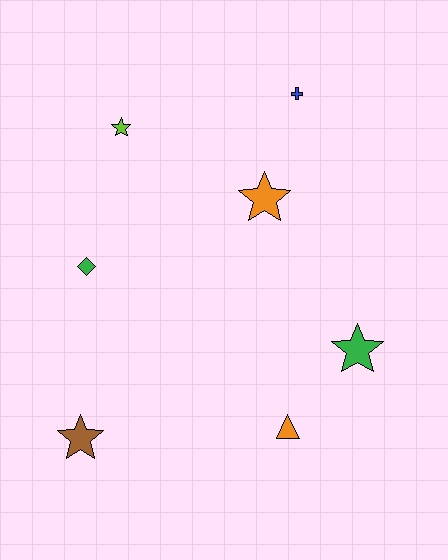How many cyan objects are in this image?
There are no cyan objects.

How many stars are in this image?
There are 4 stars.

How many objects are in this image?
There are 7 objects.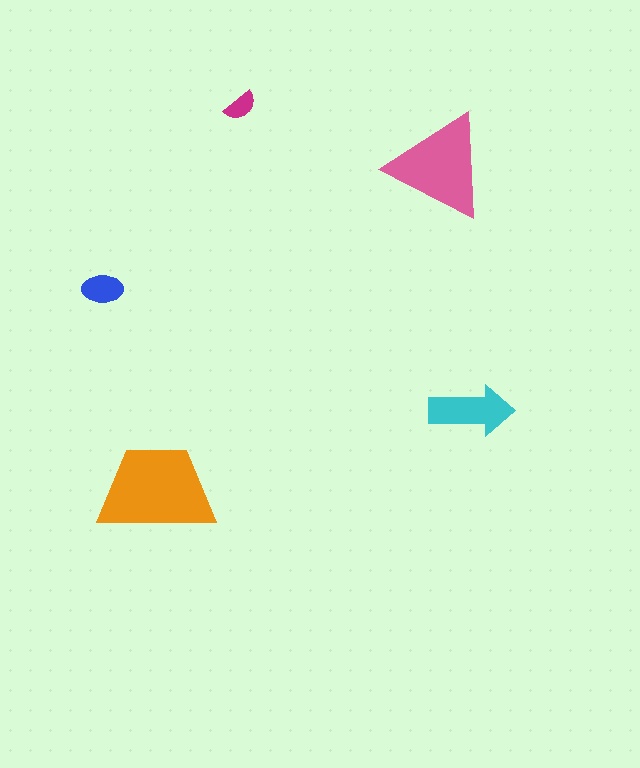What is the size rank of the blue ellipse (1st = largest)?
4th.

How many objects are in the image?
There are 5 objects in the image.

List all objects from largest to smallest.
The orange trapezoid, the pink triangle, the cyan arrow, the blue ellipse, the magenta semicircle.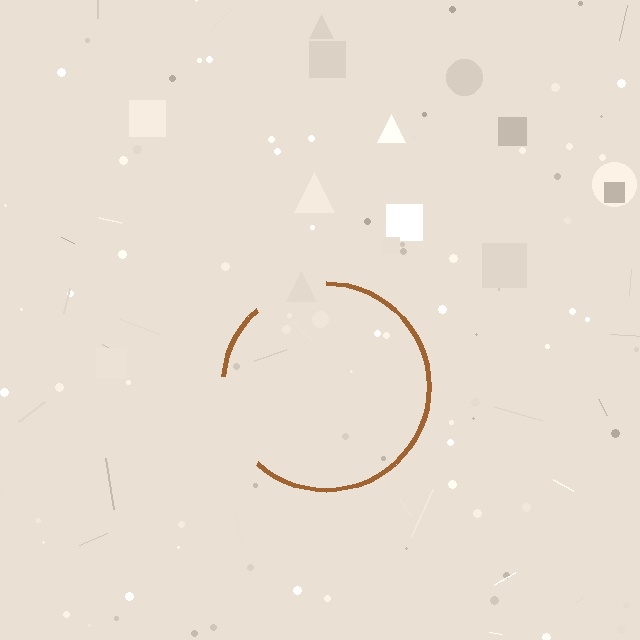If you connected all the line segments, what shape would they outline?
They would outline a circle.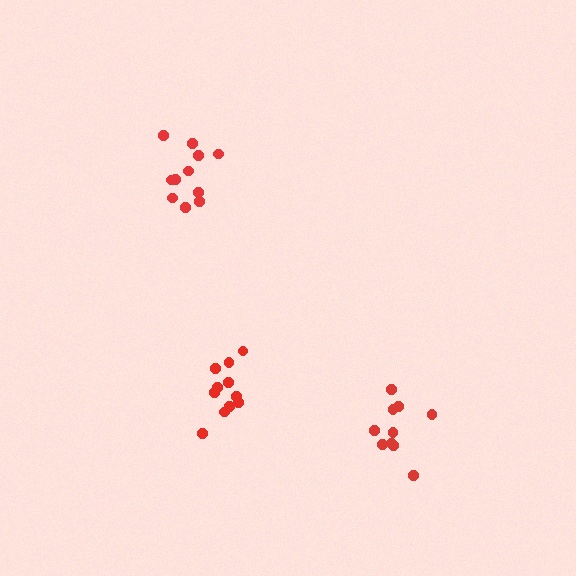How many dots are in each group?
Group 1: 11 dots, Group 2: 11 dots, Group 3: 10 dots (32 total).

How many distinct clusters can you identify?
There are 3 distinct clusters.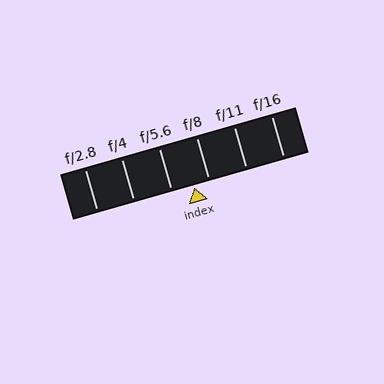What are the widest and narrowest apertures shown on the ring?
The widest aperture shown is f/2.8 and the narrowest is f/16.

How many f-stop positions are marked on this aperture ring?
There are 6 f-stop positions marked.